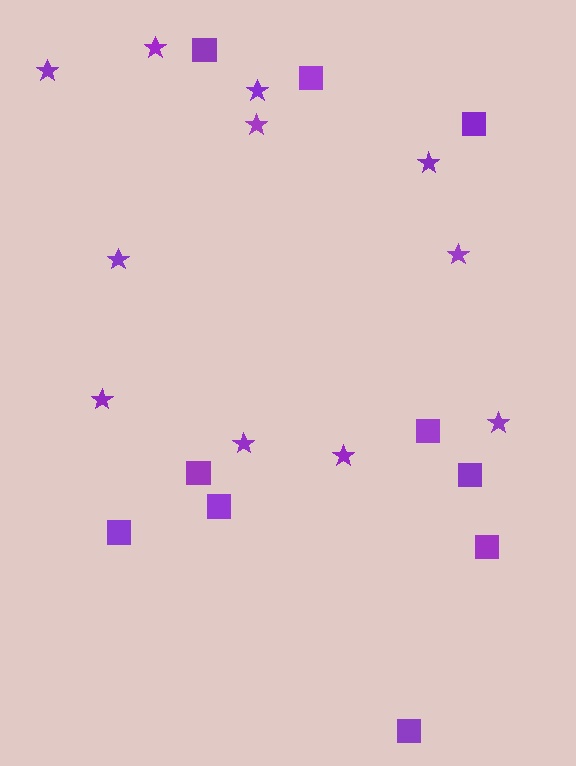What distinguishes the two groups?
There are 2 groups: one group of squares (10) and one group of stars (11).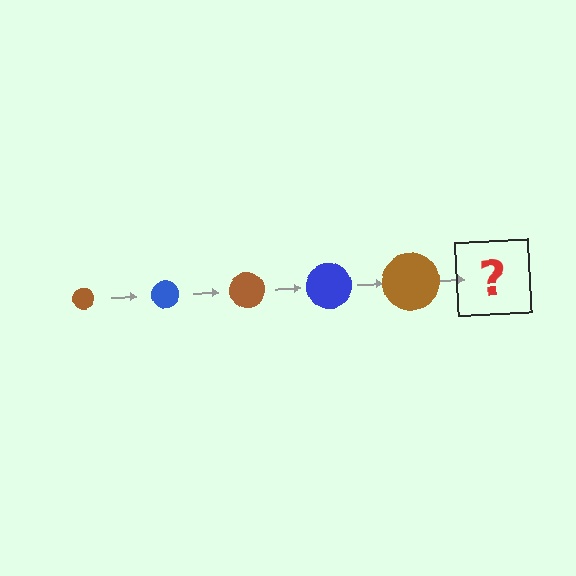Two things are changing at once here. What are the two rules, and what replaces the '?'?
The two rules are that the circle grows larger each step and the color cycles through brown and blue. The '?' should be a blue circle, larger than the previous one.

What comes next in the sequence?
The next element should be a blue circle, larger than the previous one.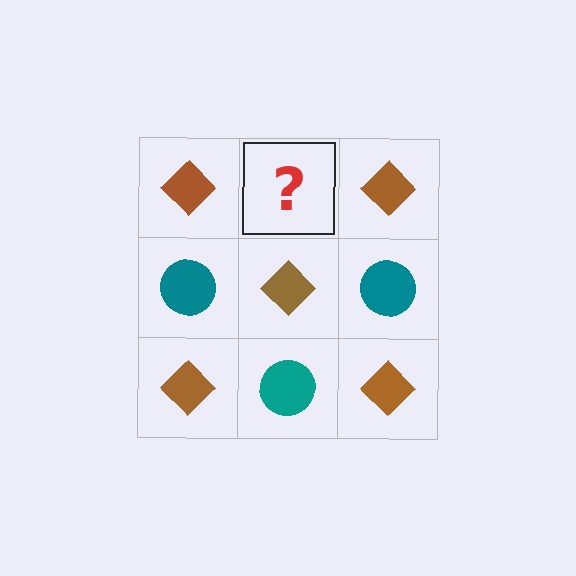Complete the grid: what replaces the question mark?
The question mark should be replaced with a teal circle.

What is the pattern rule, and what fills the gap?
The rule is that it alternates brown diamond and teal circle in a checkerboard pattern. The gap should be filled with a teal circle.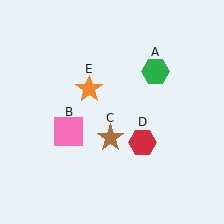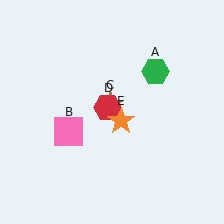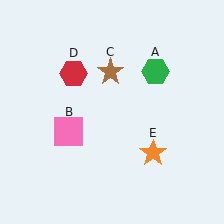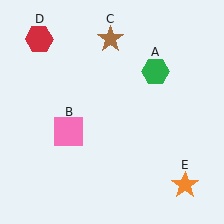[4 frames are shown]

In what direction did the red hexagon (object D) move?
The red hexagon (object D) moved up and to the left.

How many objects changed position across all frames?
3 objects changed position: brown star (object C), red hexagon (object D), orange star (object E).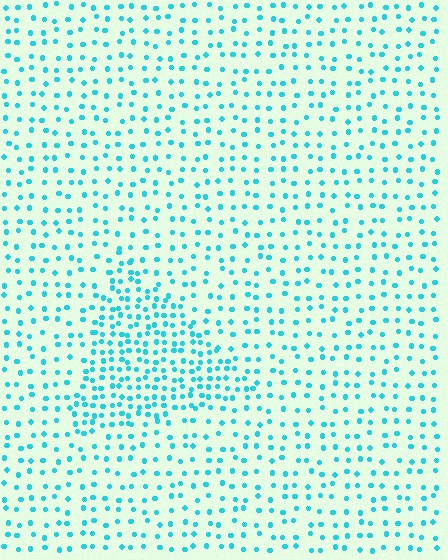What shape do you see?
I see a triangle.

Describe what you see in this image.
The image contains small cyan elements arranged at two different densities. A triangle-shaped region is visible where the elements are more densely packed than the surrounding area.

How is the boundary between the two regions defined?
The boundary is defined by a change in element density (approximately 2.0x ratio). All elements are the same color, size, and shape.